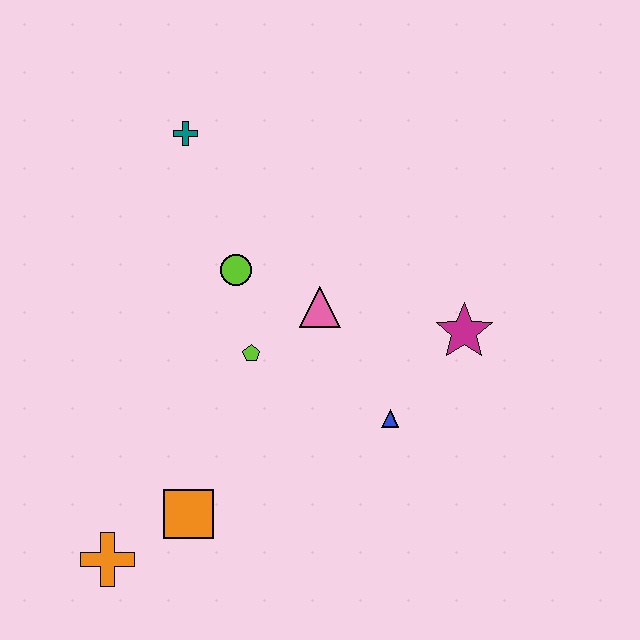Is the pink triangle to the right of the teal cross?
Yes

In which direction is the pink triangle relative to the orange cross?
The pink triangle is above the orange cross.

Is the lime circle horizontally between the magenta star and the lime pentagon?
No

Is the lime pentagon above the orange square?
Yes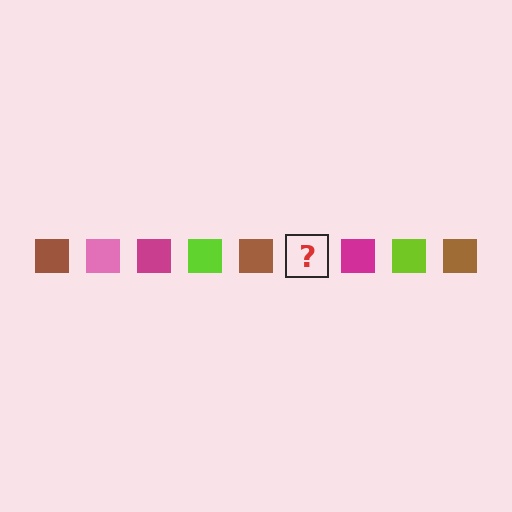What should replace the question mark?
The question mark should be replaced with a pink square.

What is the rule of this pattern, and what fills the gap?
The rule is that the pattern cycles through brown, pink, magenta, lime squares. The gap should be filled with a pink square.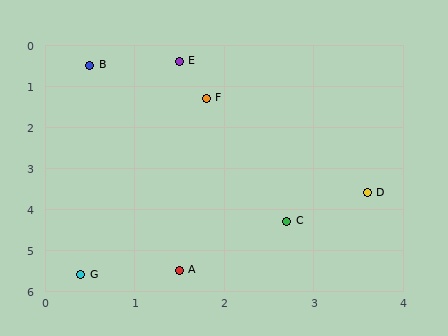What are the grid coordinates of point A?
Point A is at approximately (1.5, 5.5).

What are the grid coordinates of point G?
Point G is at approximately (0.4, 5.6).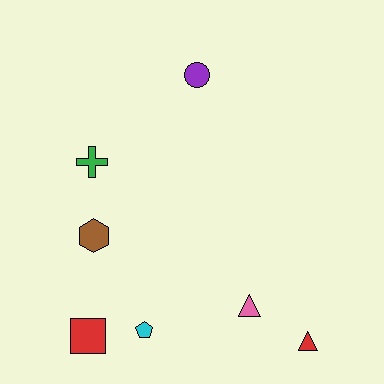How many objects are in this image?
There are 7 objects.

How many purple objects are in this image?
There is 1 purple object.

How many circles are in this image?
There is 1 circle.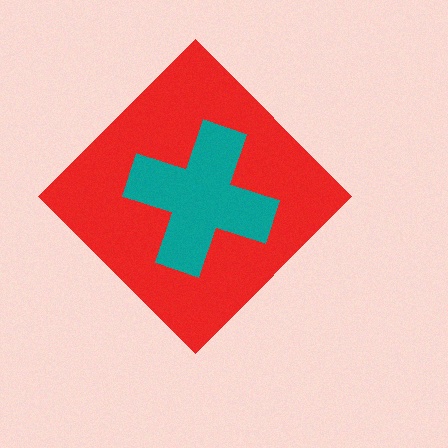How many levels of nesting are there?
2.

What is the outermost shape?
The red diamond.